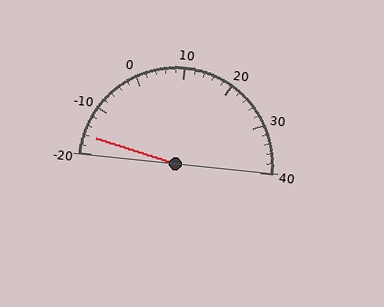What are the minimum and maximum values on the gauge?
The gauge ranges from -20 to 40.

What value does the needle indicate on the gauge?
The needle indicates approximately -16.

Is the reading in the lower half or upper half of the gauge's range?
The reading is in the lower half of the range (-20 to 40).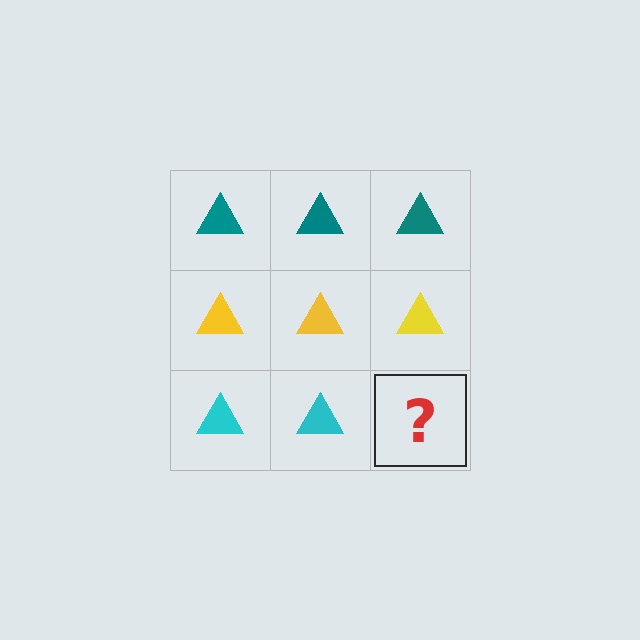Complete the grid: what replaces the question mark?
The question mark should be replaced with a cyan triangle.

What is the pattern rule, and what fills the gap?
The rule is that each row has a consistent color. The gap should be filled with a cyan triangle.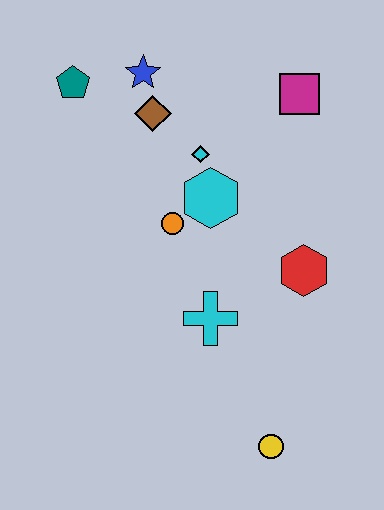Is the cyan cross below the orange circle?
Yes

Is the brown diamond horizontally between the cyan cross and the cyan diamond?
No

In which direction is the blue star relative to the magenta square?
The blue star is to the left of the magenta square.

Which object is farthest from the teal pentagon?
The yellow circle is farthest from the teal pentagon.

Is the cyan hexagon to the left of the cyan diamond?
No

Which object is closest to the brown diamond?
The blue star is closest to the brown diamond.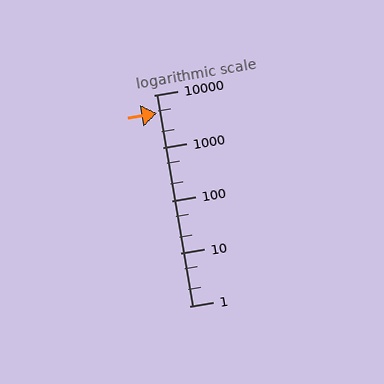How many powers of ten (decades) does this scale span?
The scale spans 4 decades, from 1 to 10000.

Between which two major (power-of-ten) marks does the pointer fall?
The pointer is between 1000 and 10000.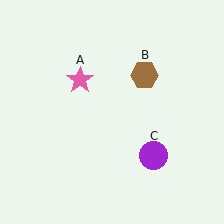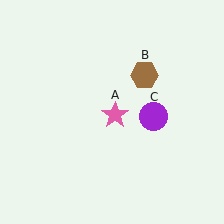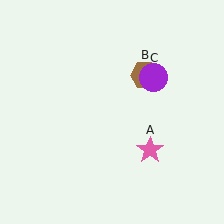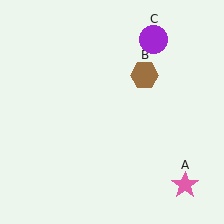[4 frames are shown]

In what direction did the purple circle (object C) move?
The purple circle (object C) moved up.